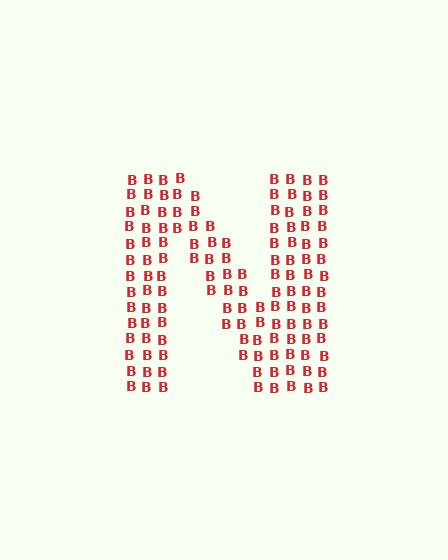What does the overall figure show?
The overall figure shows the letter N.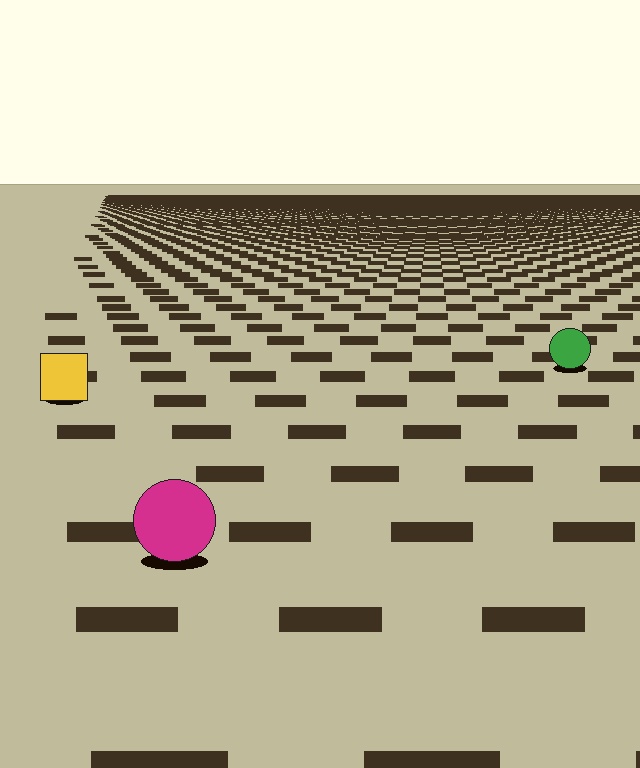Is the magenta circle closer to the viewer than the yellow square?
Yes. The magenta circle is closer — you can tell from the texture gradient: the ground texture is coarser near it.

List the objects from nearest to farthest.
From nearest to farthest: the magenta circle, the yellow square, the green circle.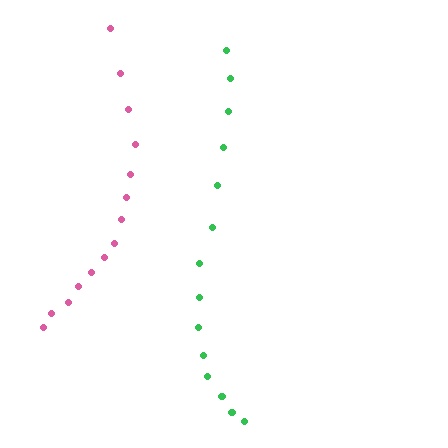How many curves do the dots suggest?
There are 2 distinct paths.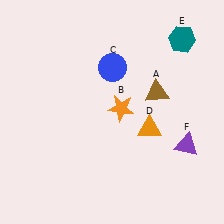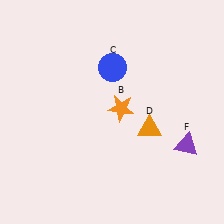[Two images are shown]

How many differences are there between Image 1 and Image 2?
There are 2 differences between the two images.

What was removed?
The brown triangle (A), the teal hexagon (E) were removed in Image 2.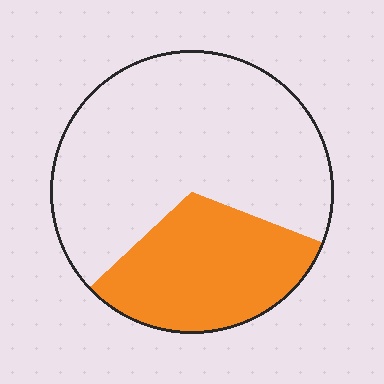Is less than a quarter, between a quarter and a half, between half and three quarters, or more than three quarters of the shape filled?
Between a quarter and a half.